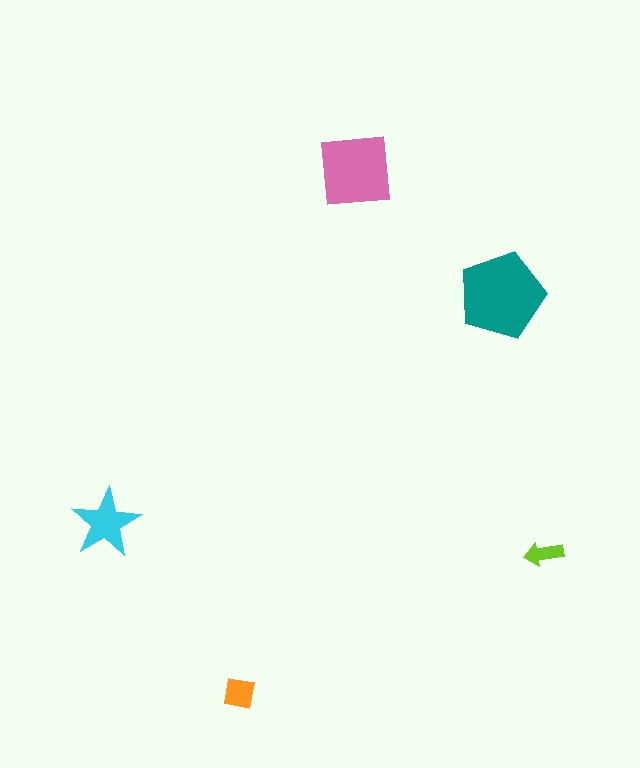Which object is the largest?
The teal pentagon.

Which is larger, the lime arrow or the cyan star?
The cyan star.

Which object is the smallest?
The lime arrow.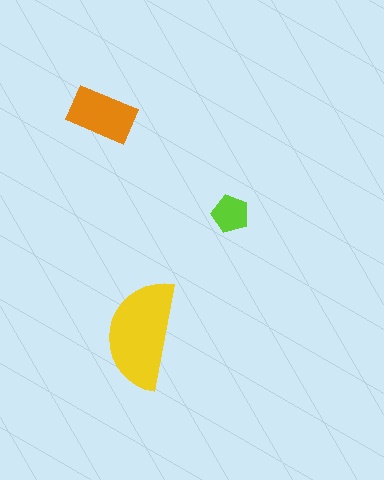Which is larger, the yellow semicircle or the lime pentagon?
The yellow semicircle.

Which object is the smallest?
The lime pentagon.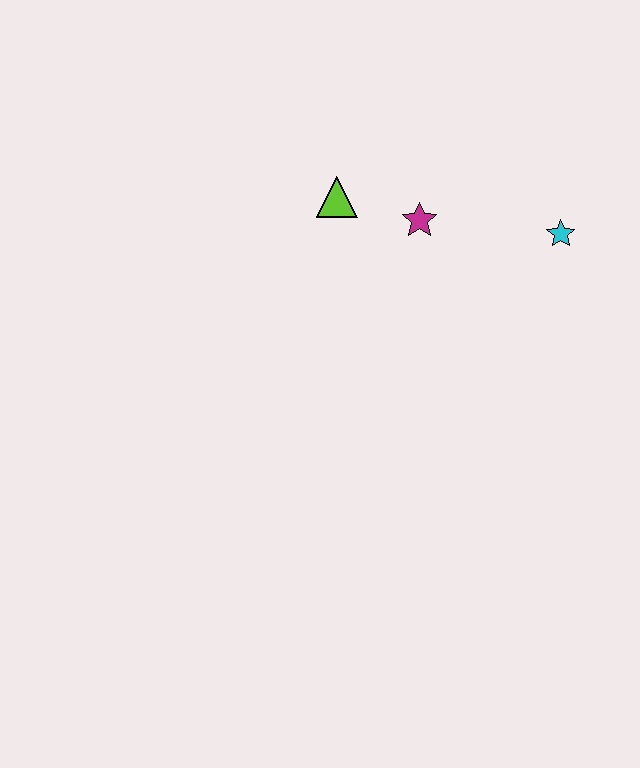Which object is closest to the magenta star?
The lime triangle is closest to the magenta star.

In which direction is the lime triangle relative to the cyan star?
The lime triangle is to the left of the cyan star.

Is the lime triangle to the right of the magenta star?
No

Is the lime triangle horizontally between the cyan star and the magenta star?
No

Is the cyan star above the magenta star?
No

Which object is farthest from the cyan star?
The lime triangle is farthest from the cyan star.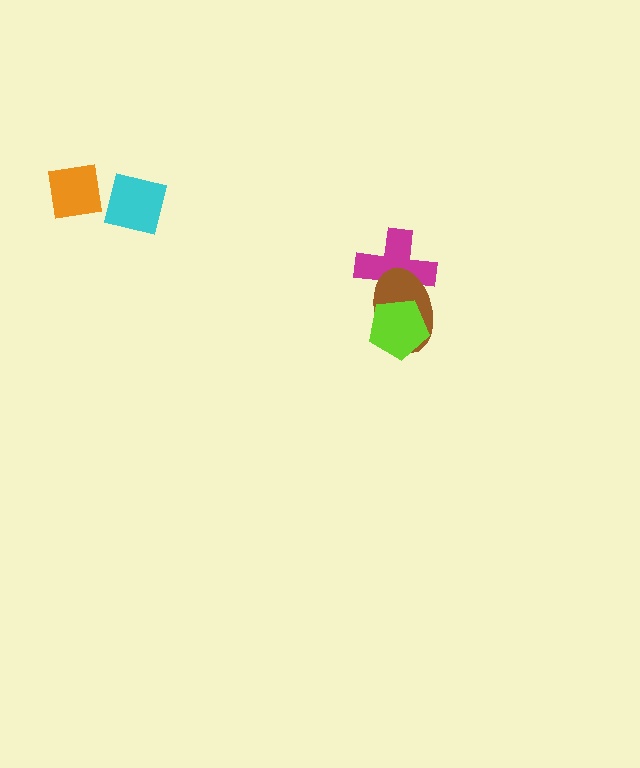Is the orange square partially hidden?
Yes, it is partially covered by another shape.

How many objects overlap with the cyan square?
1 object overlaps with the cyan square.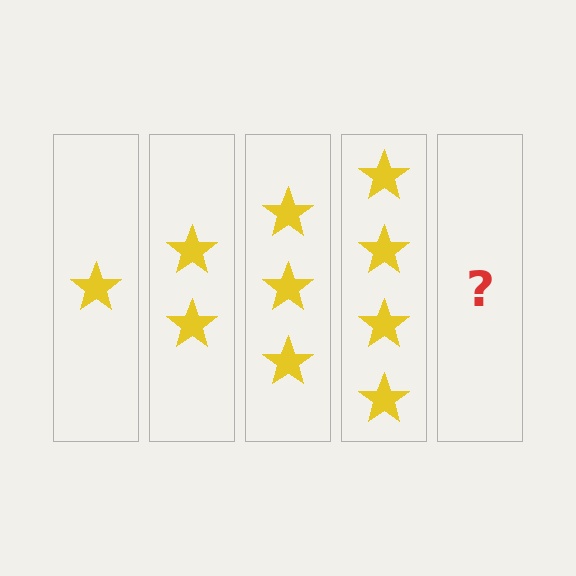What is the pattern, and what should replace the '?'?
The pattern is that each step adds one more star. The '?' should be 5 stars.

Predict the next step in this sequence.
The next step is 5 stars.